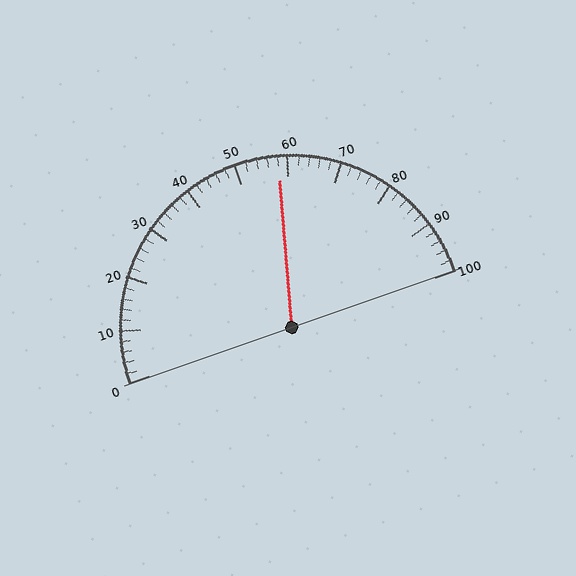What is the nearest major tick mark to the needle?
The nearest major tick mark is 60.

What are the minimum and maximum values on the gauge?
The gauge ranges from 0 to 100.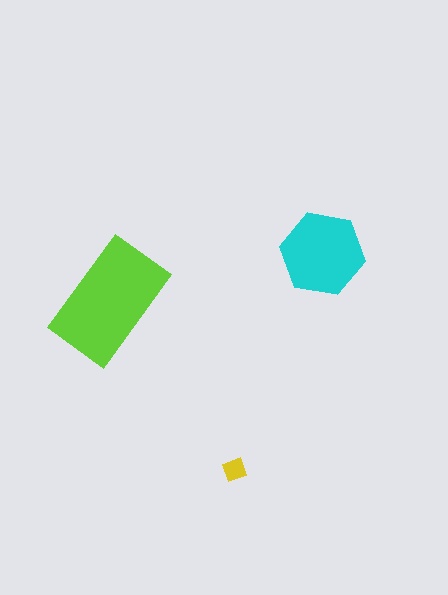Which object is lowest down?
The yellow diamond is bottommost.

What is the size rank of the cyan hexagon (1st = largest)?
2nd.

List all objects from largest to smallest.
The lime rectangle, the cyan hexagon, the yellow diamond.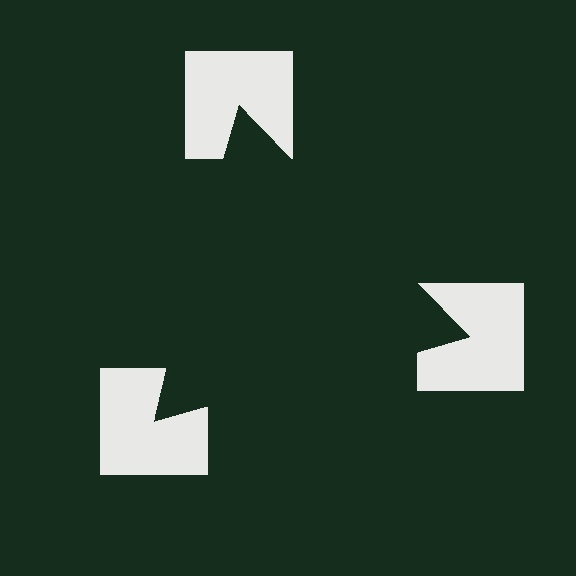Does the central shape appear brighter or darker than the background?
It typically appears slightly darker than the background, even though no actual brightness change is drawn.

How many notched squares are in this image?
There are 3 — one at each vertex of the illusory triangle.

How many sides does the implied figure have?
3 sides.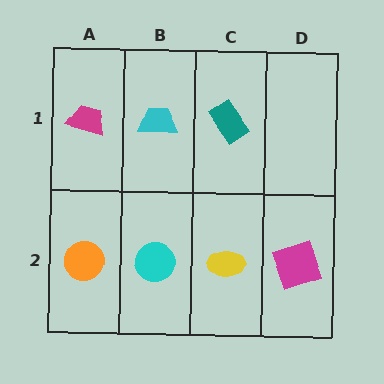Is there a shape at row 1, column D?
No, that cell is empty.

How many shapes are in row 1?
3 shapes.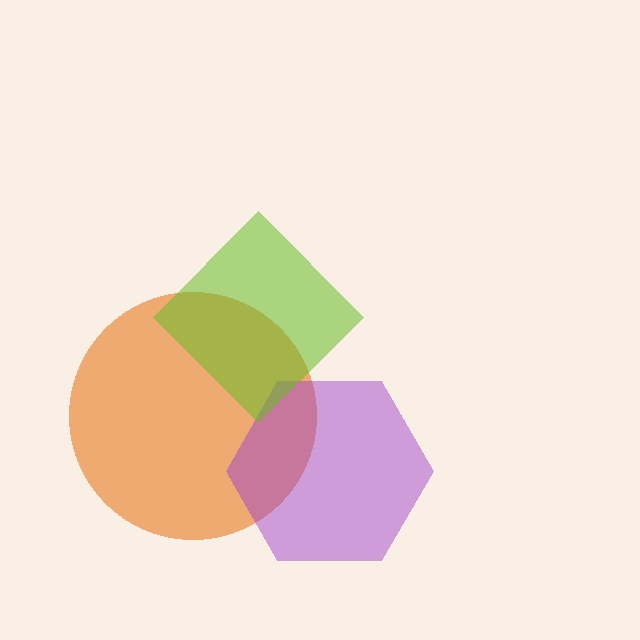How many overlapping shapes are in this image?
There are 3 overlapping shapes in the image.